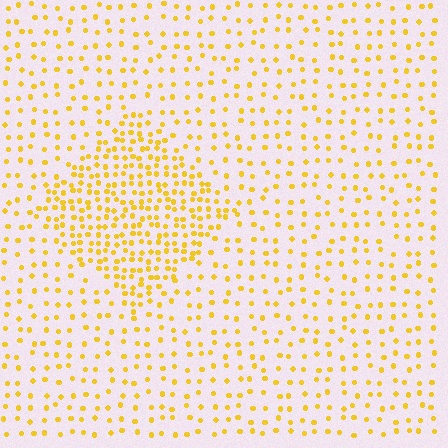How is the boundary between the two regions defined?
The boundary is defined by a change in element density (approximately 2.3x ratio). All elements are the same color, size, and shape.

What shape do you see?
I see a diamond.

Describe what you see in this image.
The image contains small yellow elements arranged at two different densities. A diamond-shaped region is visible where the elements are more densely packed than the surrounding area.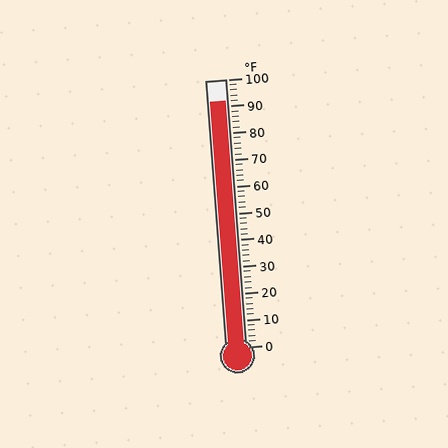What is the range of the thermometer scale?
The thermometer scale ranges from 0°F to 100°F.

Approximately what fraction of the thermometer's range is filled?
The thermometer is filled to approximately 90% of its range.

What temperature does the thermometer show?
The thermometer shows approximately 92°F.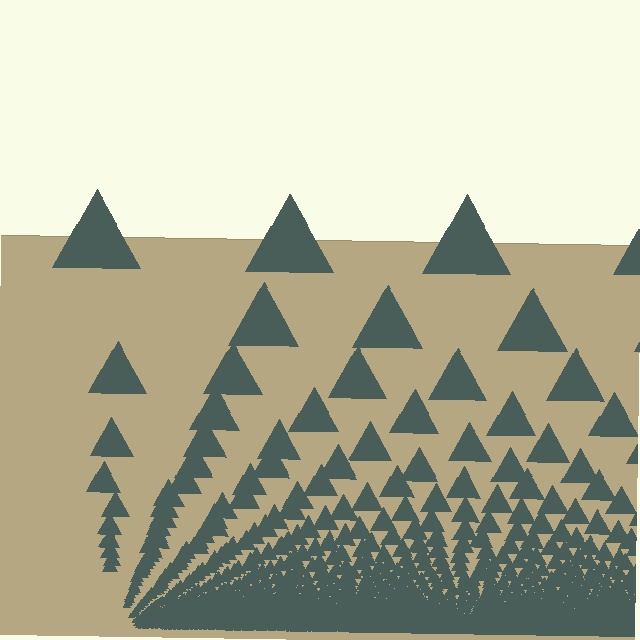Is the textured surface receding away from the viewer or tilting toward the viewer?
The surface appears to tilt toward the viewer. Texture elements get larger and sparser toward the top.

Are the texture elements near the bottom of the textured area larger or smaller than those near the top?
Smaller. The gradient is inverted — elements near the bottom are smaller and denser.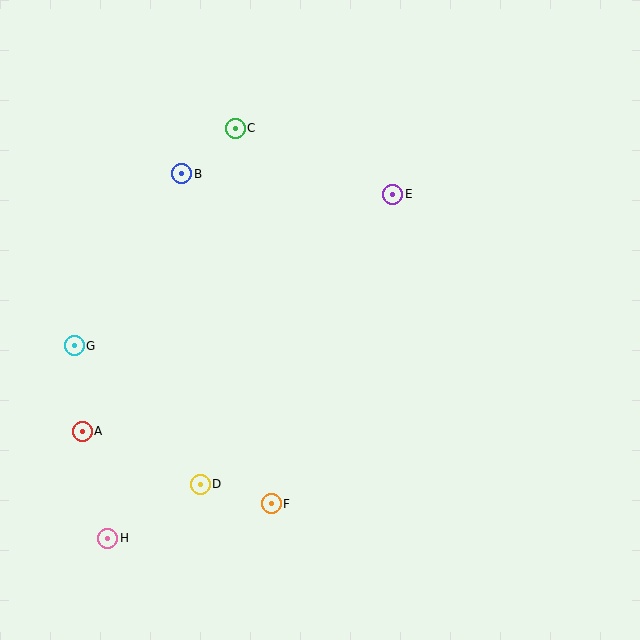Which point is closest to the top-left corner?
Point B is closest to the top-left corner.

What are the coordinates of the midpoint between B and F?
The midpoint between B and F is at (226, 339).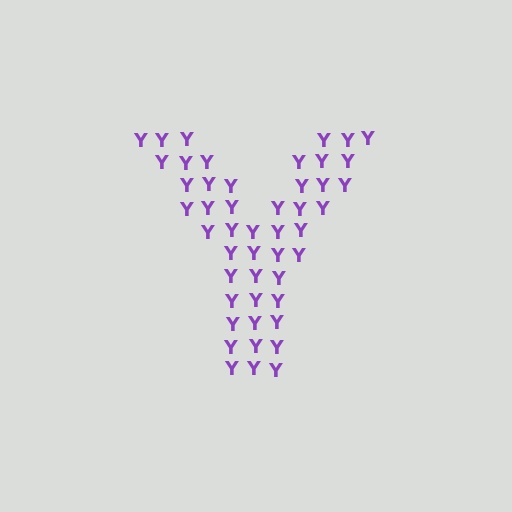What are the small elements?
The small elements are letter Y's.